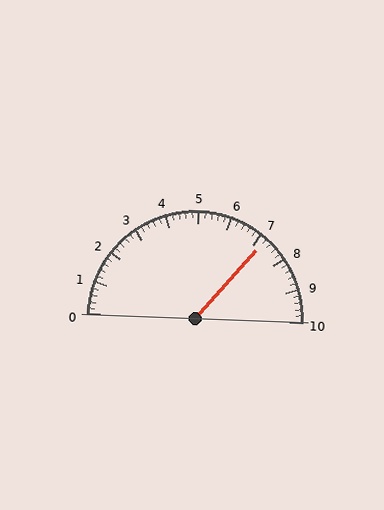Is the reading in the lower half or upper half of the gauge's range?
The reading is in the upper half of the range (0 to 10).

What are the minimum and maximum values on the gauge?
The gauge ranges from 0 to 10.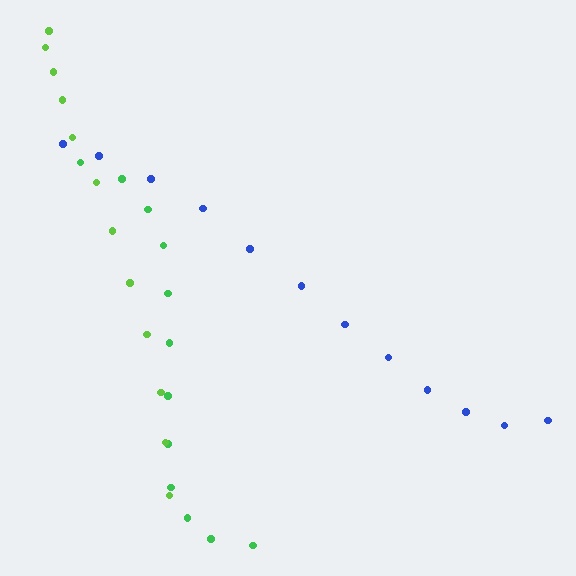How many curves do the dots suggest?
There are 3 distinct paths.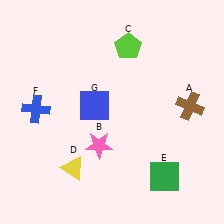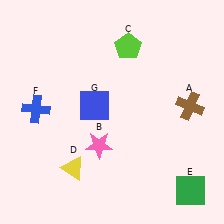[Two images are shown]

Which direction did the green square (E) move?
The green square (E) moved right.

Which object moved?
The green square (E) moved right.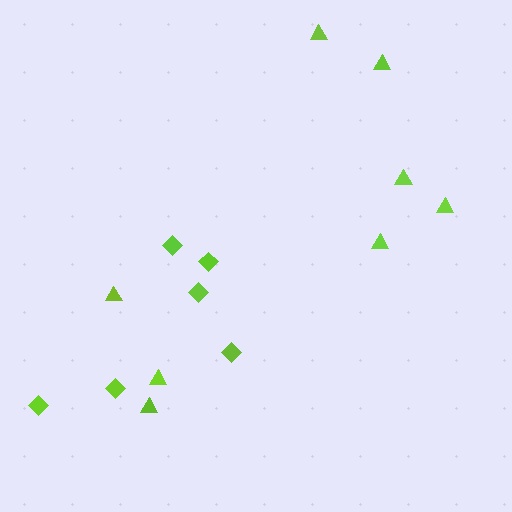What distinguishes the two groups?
There are 2 groups: one group of diamonds (6) and one group of triangles (8).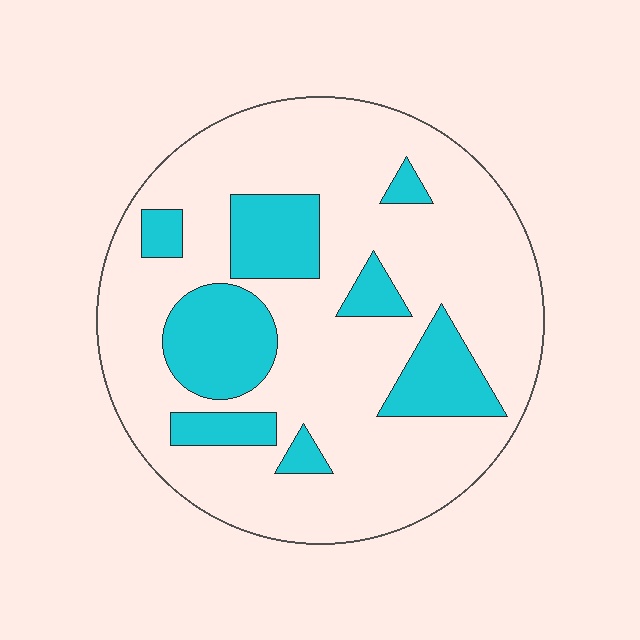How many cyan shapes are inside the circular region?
8.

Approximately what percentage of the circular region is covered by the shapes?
Approximately 25%.